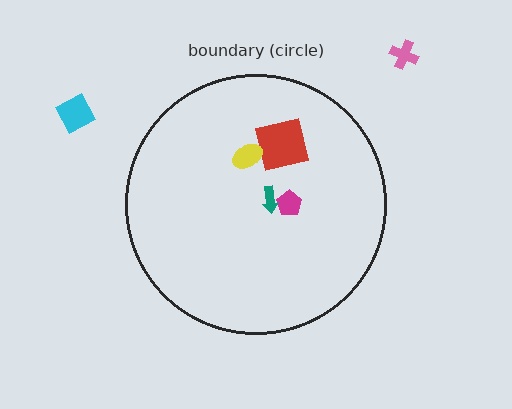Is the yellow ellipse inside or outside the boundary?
Inside.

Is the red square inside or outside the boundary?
Inside.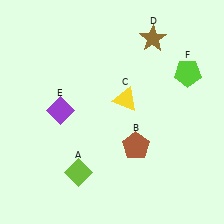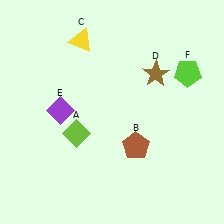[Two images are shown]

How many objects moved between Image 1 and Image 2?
3 objects moved between the two images.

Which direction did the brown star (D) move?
The brown star (D) moved down.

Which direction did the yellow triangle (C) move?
The yellow triangle (C) moved up.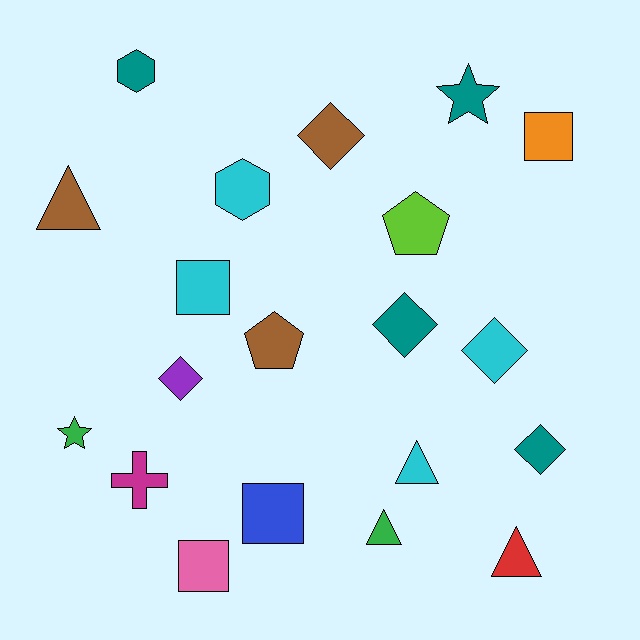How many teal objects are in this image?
There are 4 teal objects.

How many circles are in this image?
There are no circles.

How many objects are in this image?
There are 20 objects.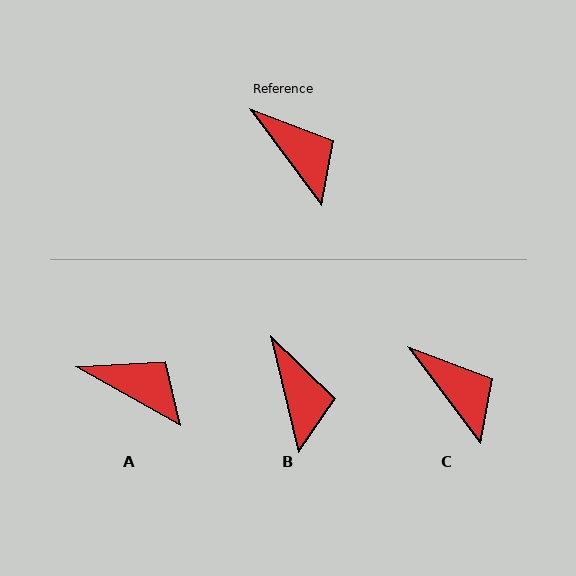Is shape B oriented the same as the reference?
No, it is off by about 24 degrees.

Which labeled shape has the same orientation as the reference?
C.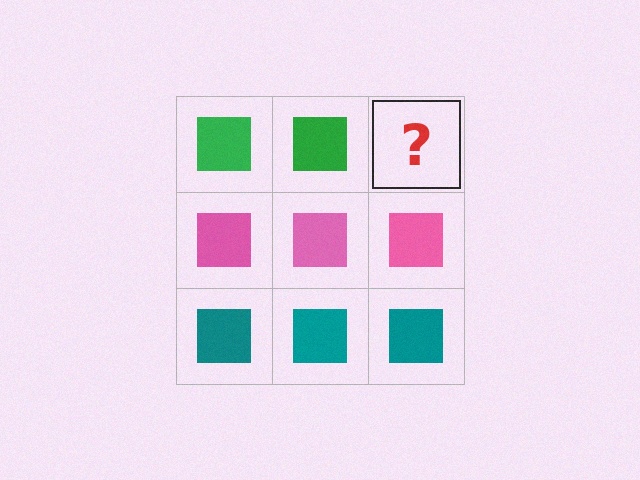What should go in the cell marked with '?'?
The missing cell should contain a green square.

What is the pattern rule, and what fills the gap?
The rule is that each row has a consistent color. The gap should be filled with a green square.